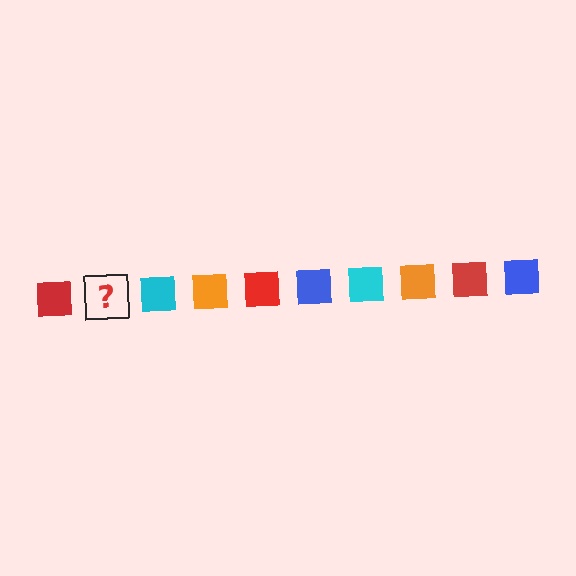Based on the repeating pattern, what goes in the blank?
The blank should be a blue square.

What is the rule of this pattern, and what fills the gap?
The rule is that the pattern cycles through red, blue, cyan, orange squares. The gap should be filled with a blue square.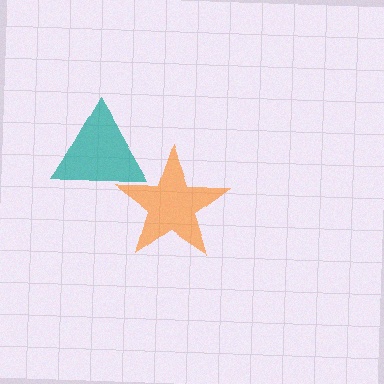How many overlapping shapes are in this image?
There are 2 overlapping shapes in the image.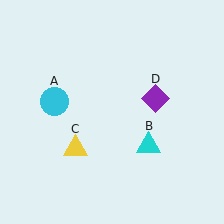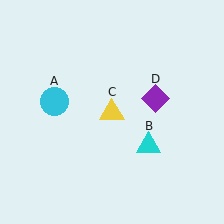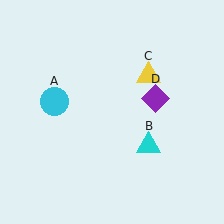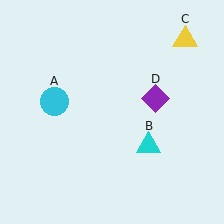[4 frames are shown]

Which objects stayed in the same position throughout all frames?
Cyan circle (object A) and cyan triangle (object B) and purple diamond (object D) remained stationary.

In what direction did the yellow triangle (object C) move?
The yellow triangle (object C) moved up and to the right.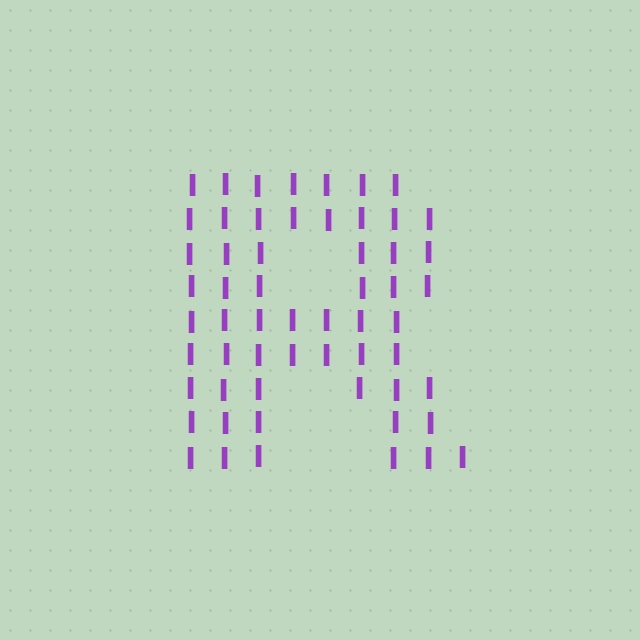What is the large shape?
The large shape is the letter R.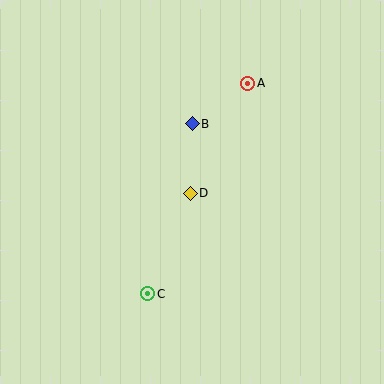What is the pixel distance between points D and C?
The distance between D and C is 109 pixels.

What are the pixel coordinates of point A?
Point A is at (248, 83).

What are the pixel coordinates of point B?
Point B is at (192, 124).